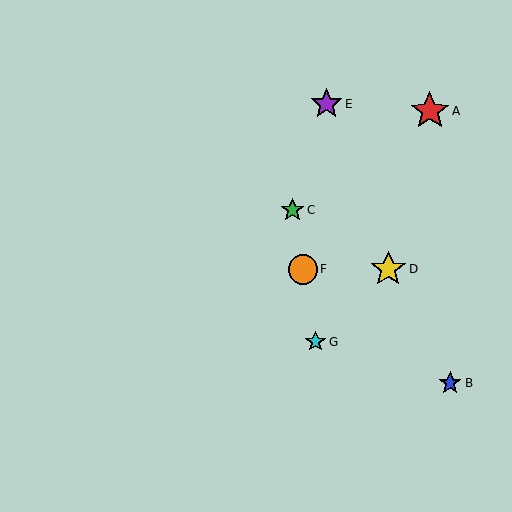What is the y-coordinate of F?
Object F is at y≈269.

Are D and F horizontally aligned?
Yes, both are at y≈269.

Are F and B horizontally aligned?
No, F is at y≈269 and B is at y≈383.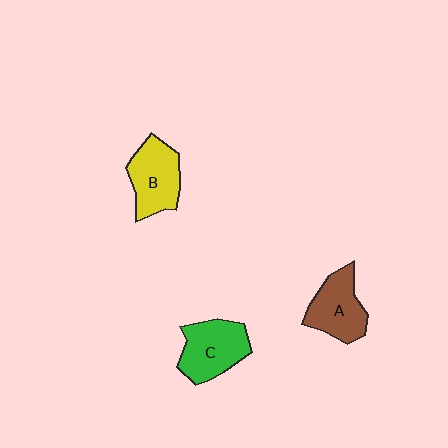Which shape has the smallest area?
Shape A (brown).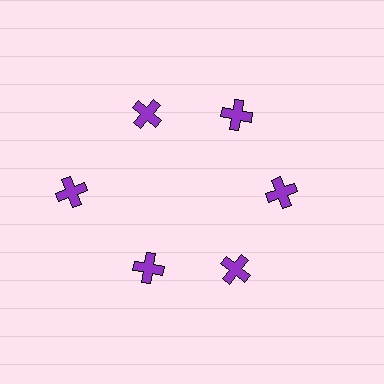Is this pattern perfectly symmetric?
No. The 6 purple crosses are arranged in a ring, but one element near the 9 o'clock position is pushed outward from the center, breaking the 6-fold rotational symmetry.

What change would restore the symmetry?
The symmetry would be restored by moving it inward, back onto the ring so that all 6 crosses sit at equal angles and equal distance from the center.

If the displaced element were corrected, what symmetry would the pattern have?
It would have 6-fold rotational symmetry — the pattern would map onto itself every 60 degrees.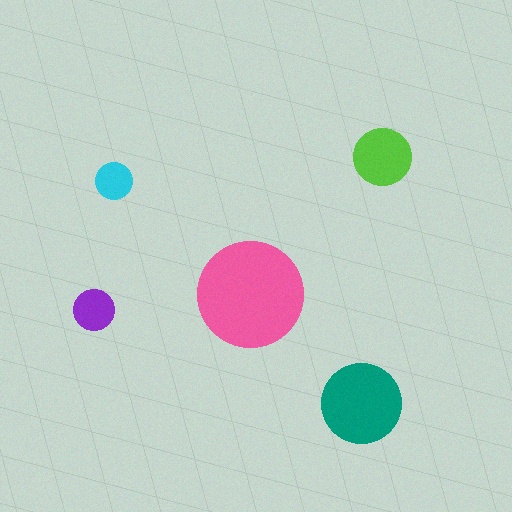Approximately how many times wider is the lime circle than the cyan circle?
About 1.5 times wider.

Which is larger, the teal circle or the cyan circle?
The teal one.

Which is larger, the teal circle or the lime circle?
The teal one.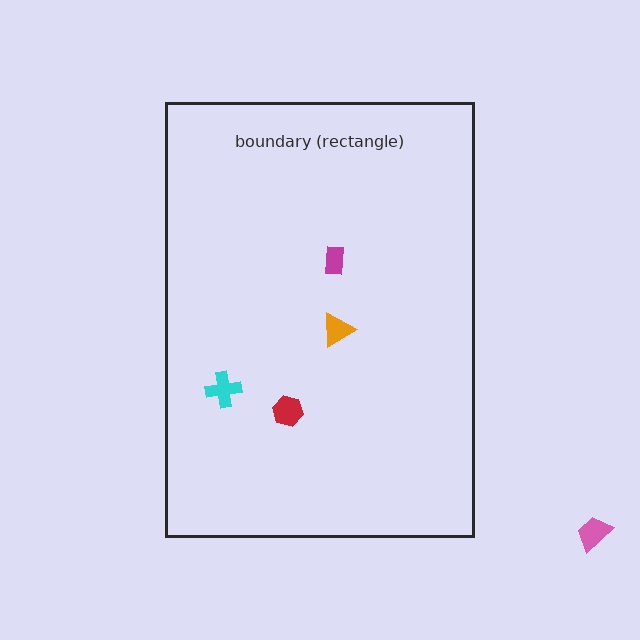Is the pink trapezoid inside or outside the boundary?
Outside.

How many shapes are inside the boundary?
4 inside, 1 outside.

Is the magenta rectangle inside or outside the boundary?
Inside.